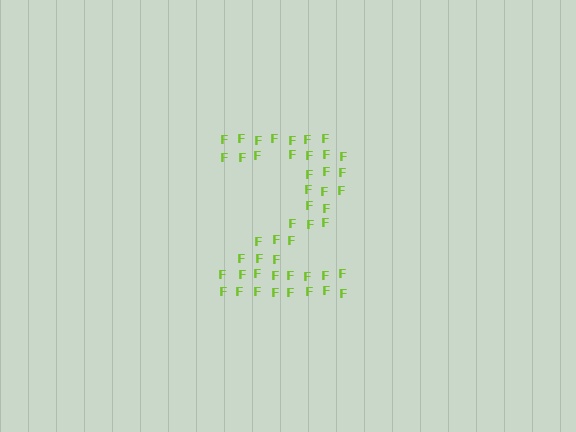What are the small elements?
The small elements are letter F's.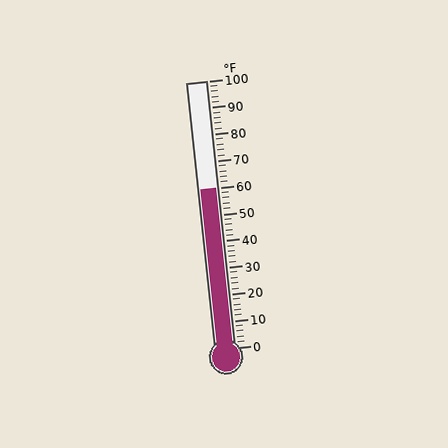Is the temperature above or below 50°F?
The temperature is above 50°F.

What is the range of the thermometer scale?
The thermometer scale ranges from 0°F to 100°F.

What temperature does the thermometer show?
The thermometer shows approximately 60°F.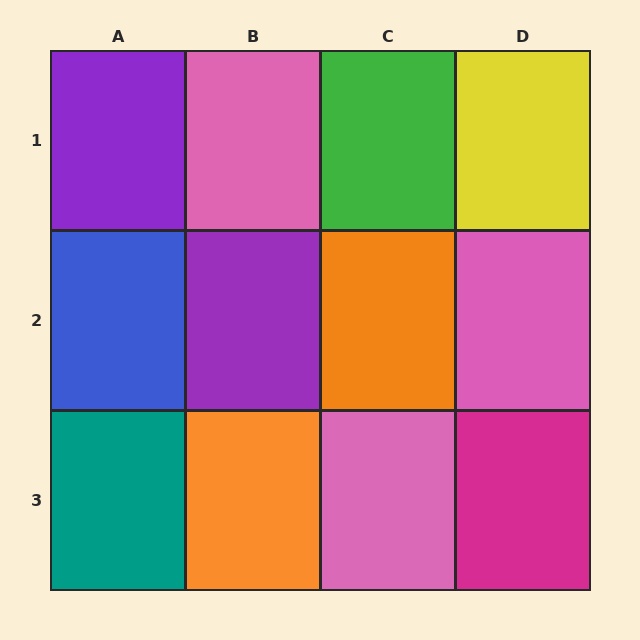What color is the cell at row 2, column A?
Blue.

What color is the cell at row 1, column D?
Yellow.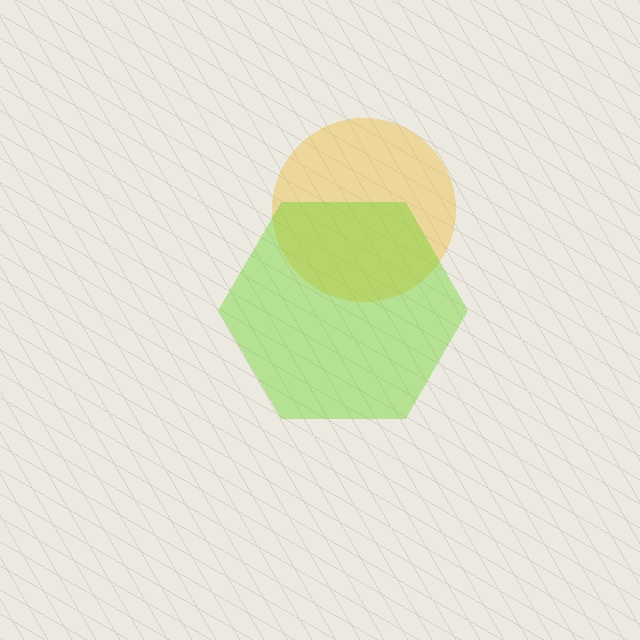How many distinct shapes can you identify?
There are 2 distinct shapes: a yellow circle, a lime hexagon.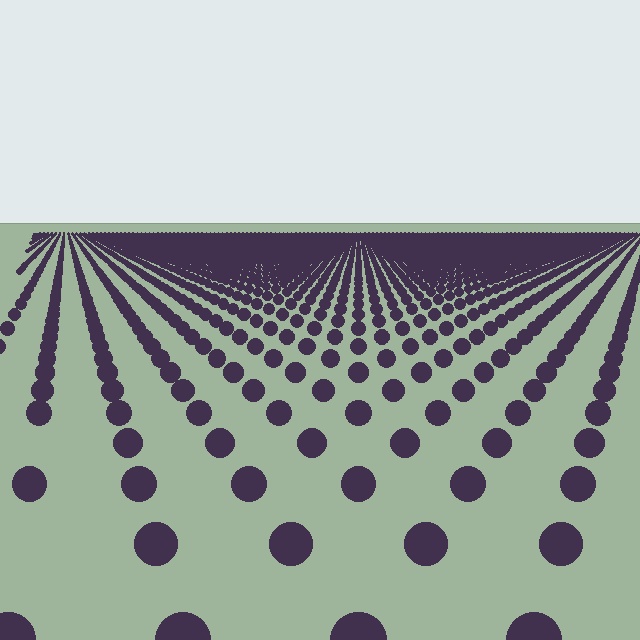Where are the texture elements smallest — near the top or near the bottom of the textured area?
Near the top.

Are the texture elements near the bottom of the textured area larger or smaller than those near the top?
Larger. Near the bottom, elements are closer to the viewer and appear at a bigger on-screen size.